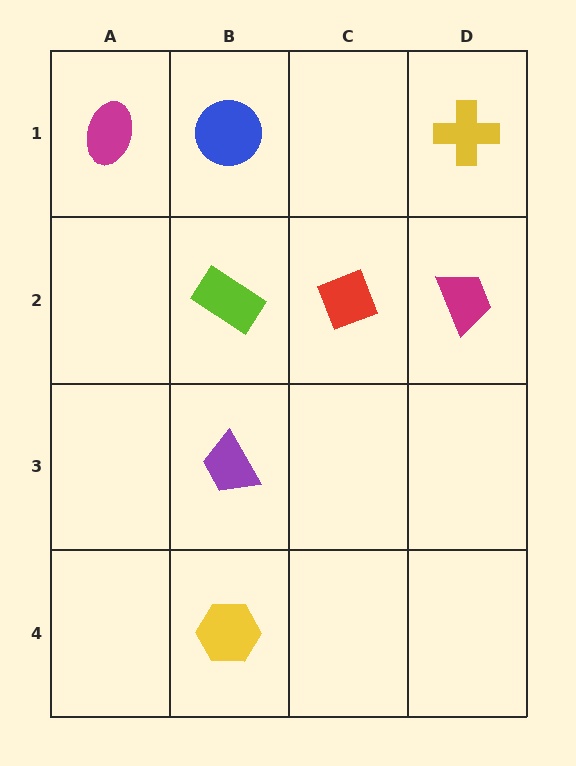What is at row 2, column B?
A lime rectangle.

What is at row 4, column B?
A yellow hexagon.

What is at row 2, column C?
A red diamond.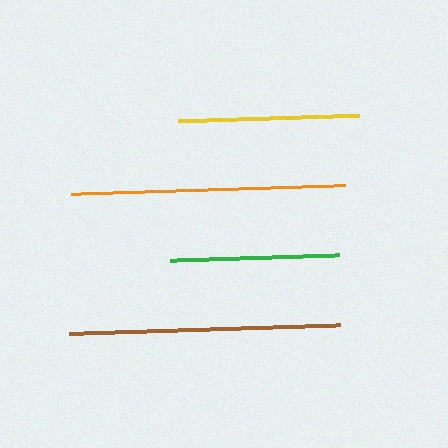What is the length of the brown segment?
The brown segment is approximately 270 pixels long.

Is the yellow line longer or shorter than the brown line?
The brown line is longer than the yellow line.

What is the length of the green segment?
The green segment is approximately 169 pixels long.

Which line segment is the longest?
The orange line is the longest at approximately 274 pixels.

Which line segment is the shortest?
The green line is the shortest at approximately 169 pixels.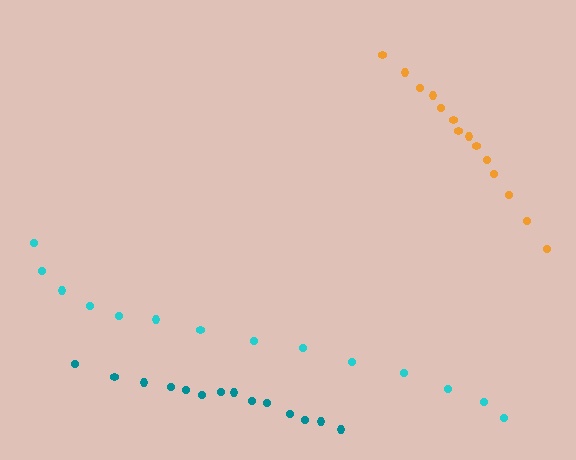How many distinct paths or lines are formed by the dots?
There are 3 distinct paths.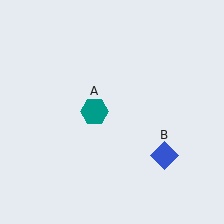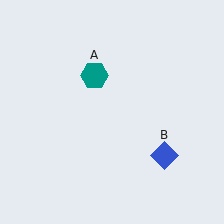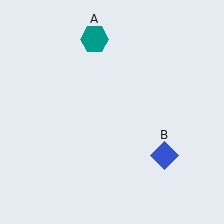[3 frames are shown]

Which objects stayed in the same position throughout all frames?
Blue diamond (object B) remained stationary.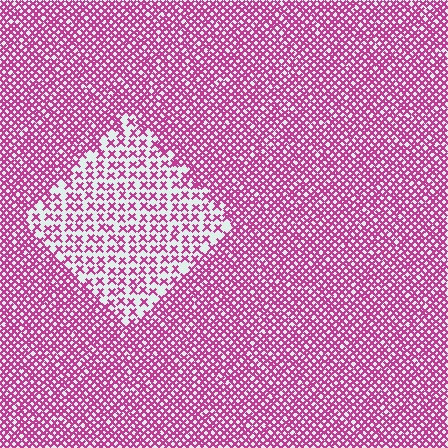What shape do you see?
I see a diamond.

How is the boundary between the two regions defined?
The boundary is defined by a change in element density (approximately 2.2x ratio). All elements are the same color, size, and shape.